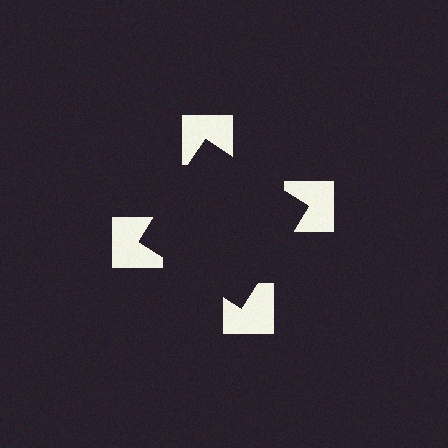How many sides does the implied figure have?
4 sides.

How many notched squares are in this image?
There are 4 — one at each vertex of the illusory square.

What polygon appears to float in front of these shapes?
An illusory square — its edges are inferred from the aligned wedge cuts in the notched squares, not physically drawn.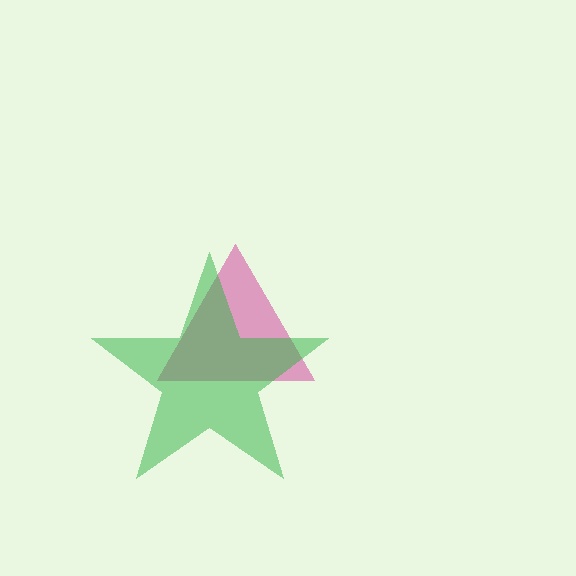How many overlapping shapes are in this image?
There are 2 overlapping shapes in the image.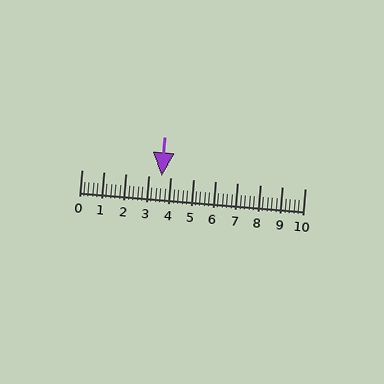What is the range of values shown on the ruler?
The ruler shows values from 0 to 10.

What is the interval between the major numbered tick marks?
The major tick marks are spaced 1 units apart.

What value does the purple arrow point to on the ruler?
The purple arrow points to approximately 3.6.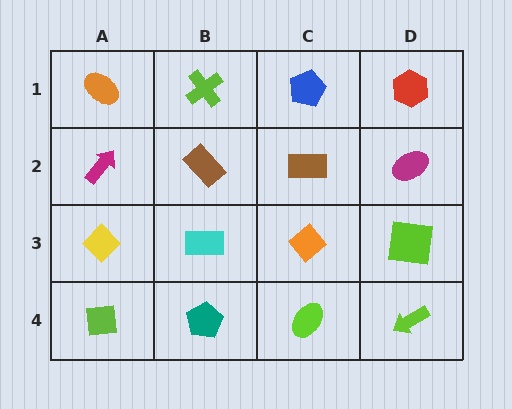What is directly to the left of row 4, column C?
A teal pentagon.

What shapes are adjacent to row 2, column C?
A blue pentagon (row 1, column C), an orange diamond (row 3, column C), a brown rectangle (row 2, column B), a magenta ellipse (row 2, column D).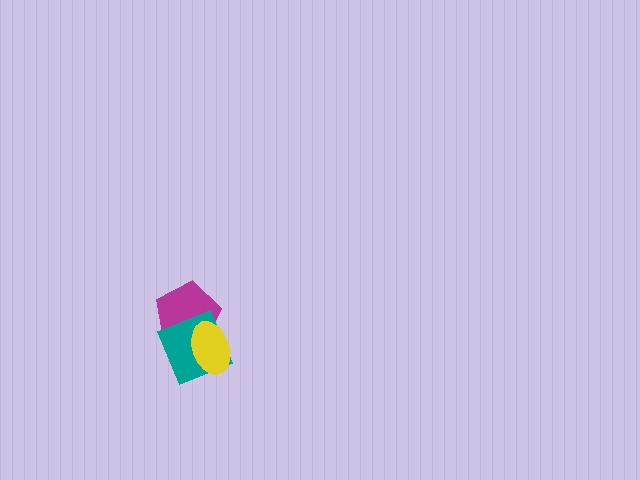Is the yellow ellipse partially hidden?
No, no other shape covers it.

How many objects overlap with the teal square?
2 objects overlap with the teal square.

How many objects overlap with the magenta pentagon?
2 objects overlap with the magenta pentagon.